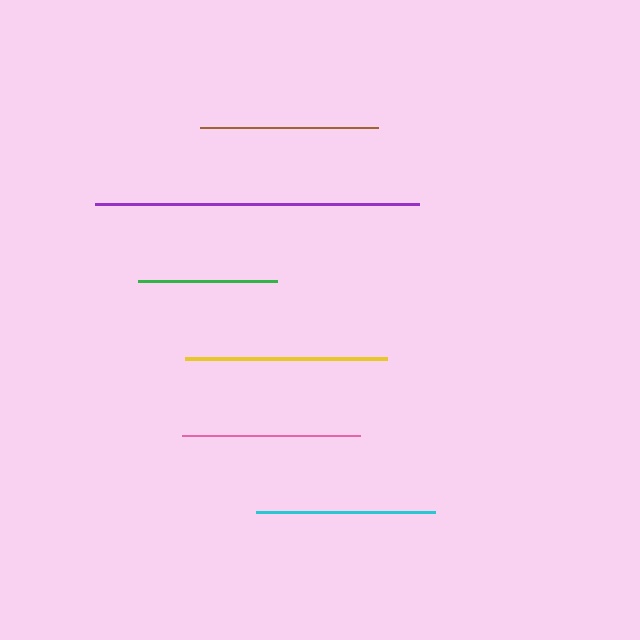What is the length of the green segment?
The green segment is approximately 140 pixels long.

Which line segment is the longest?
The purple line is the longest at approximately 324 pixels.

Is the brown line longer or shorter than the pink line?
The brown line is longer than the pink line.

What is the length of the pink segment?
The pink segment is approximately 178 pixels long.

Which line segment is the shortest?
The green line is the shortest at approximately 140 pixels.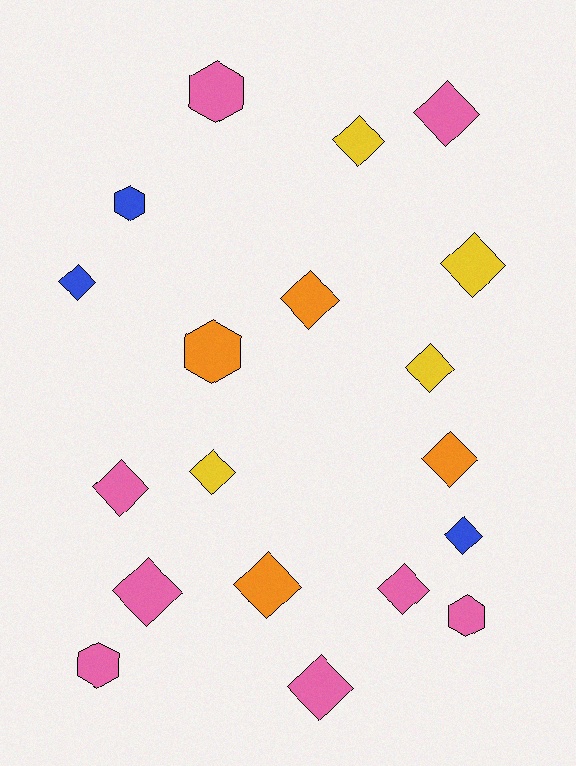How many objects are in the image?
There are 19 objects.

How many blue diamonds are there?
There are 2 blue diamonds.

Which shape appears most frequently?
Diamond, with 14 objects.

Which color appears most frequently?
Pink, with 8 objects.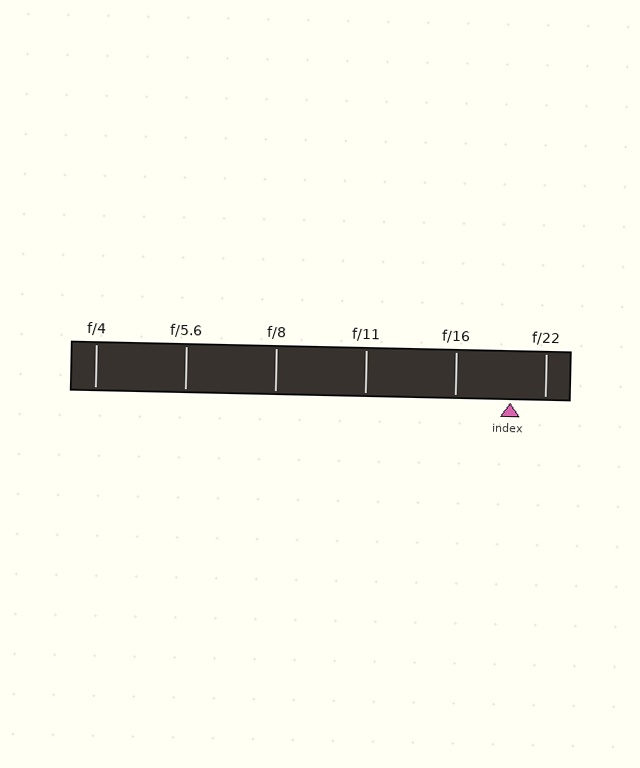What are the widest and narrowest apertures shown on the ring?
The widest aperture shown is f/4 and the narrowest is f/22.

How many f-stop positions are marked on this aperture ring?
There are 6 f-stop positions marked.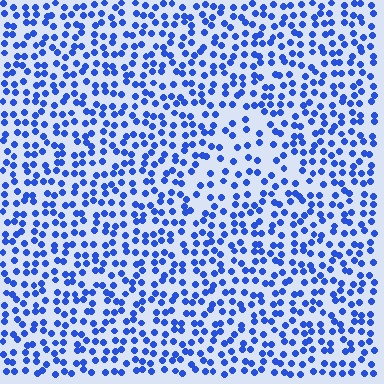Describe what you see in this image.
The image contains small blue elements arranged at two different densities. A triangle-shaped region is visible where the elements are less densely packed than the surrounding area.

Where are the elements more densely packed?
The elements are more densely packed outside the triangle boundary.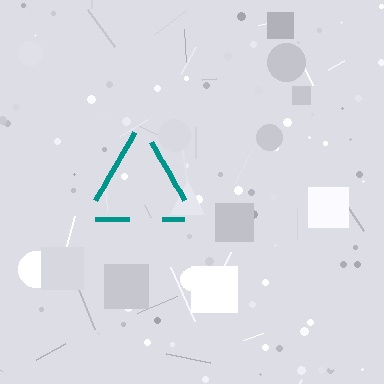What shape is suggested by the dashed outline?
The dashed outline suggests a triangle.